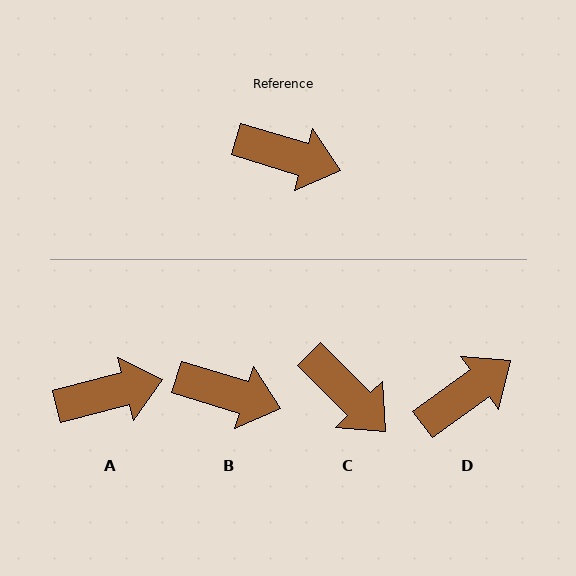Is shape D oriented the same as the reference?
No, it is off by about 52 degrees.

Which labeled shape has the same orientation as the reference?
B.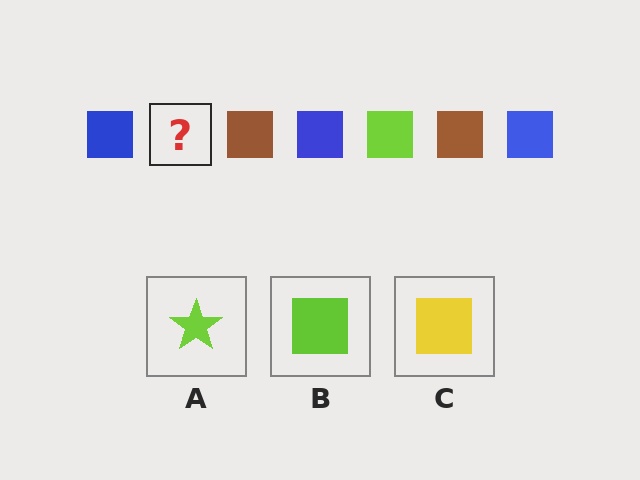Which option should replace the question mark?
Option B.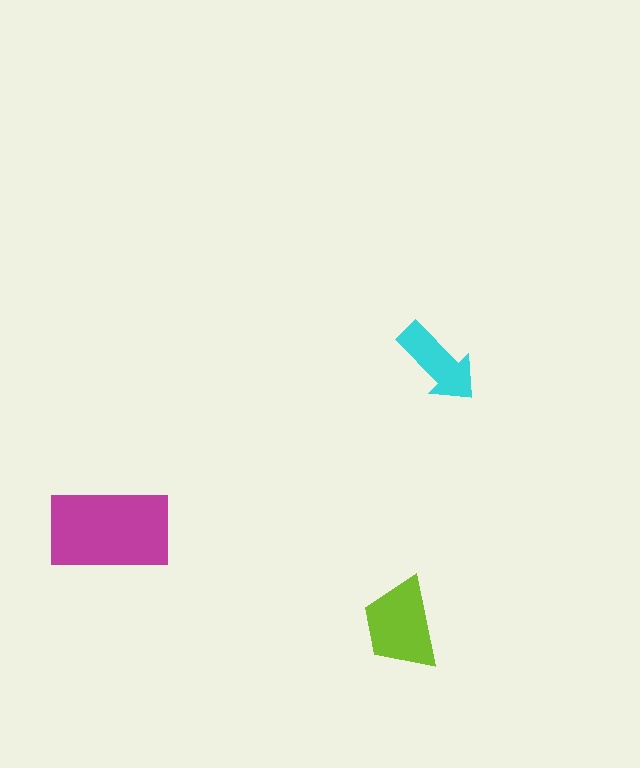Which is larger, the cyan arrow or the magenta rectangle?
The magenta rectangle.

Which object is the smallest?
The cyan arrow.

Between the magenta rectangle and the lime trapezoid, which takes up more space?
The magenta rectangle.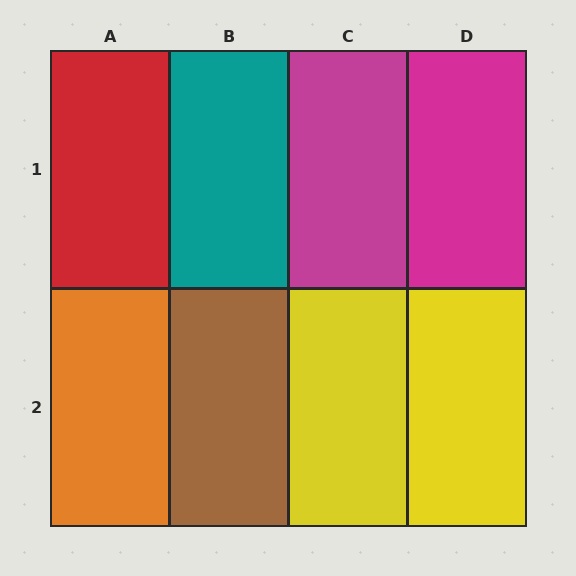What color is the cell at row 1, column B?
Teal.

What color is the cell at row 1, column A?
Red.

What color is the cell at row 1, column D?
Magenta.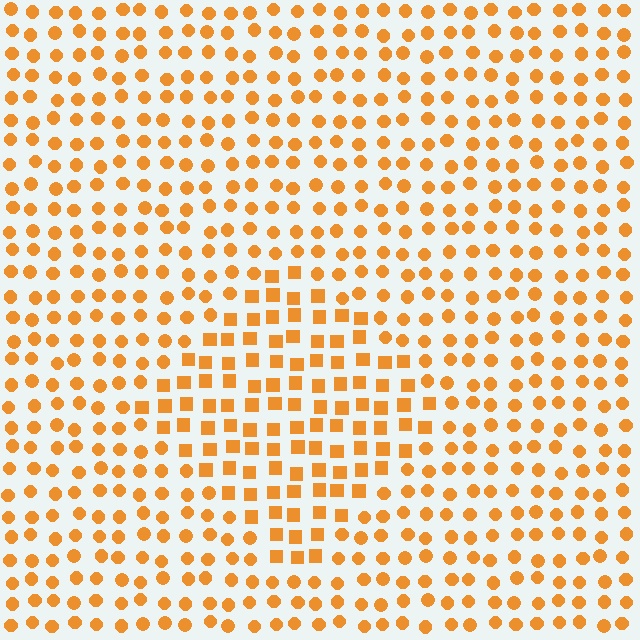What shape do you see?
I see a diamond.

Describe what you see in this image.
The image is filled with small orange elements arranged in a uniform grid. A diamond-shaped region contains squares, while the surrounding area contains circles. The boundary is defined purely by the change in element shape.